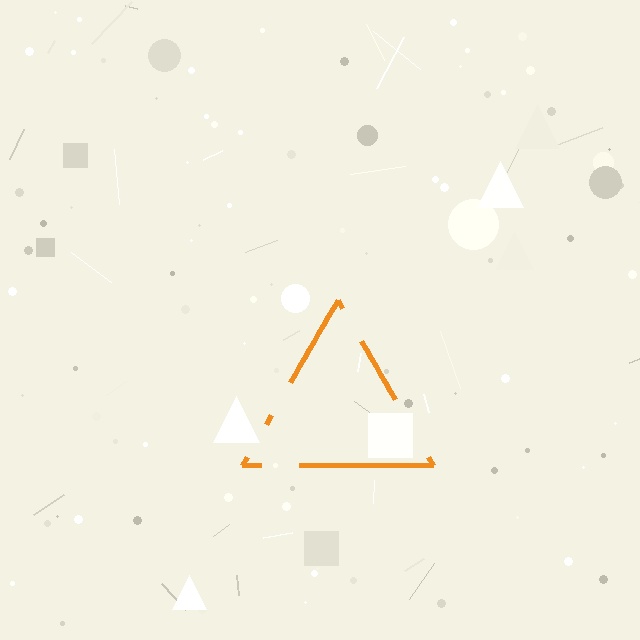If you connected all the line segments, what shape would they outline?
They would outline a triangle.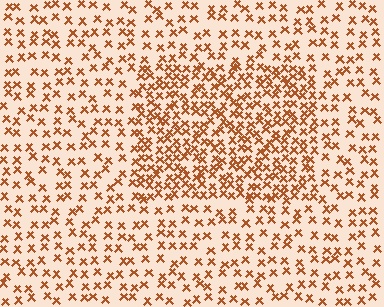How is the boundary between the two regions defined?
The boundary is defined by a change in element density (approximately 2.0x ratio). All elements are the same color, size, and shape.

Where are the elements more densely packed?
The elements are more densely packed inside the rectangle boundary.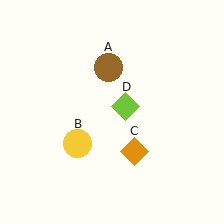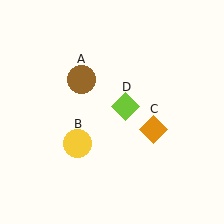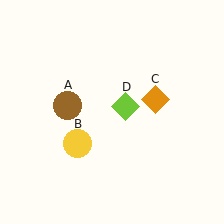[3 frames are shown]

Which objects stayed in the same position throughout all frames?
Yellow circle (object B) and lime diamond (object D) remained stationary.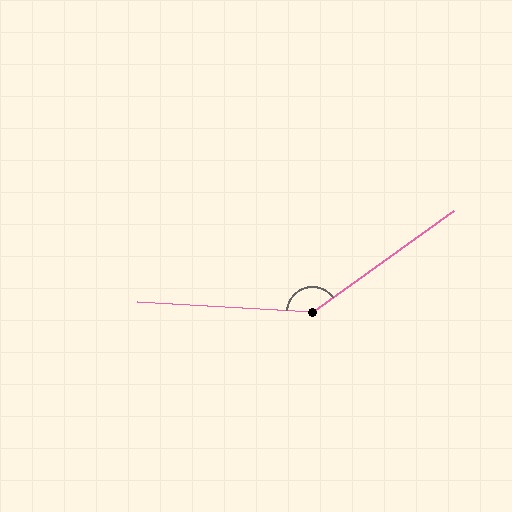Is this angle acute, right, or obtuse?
It is obtuse.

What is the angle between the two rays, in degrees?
Approximately 141 degrees.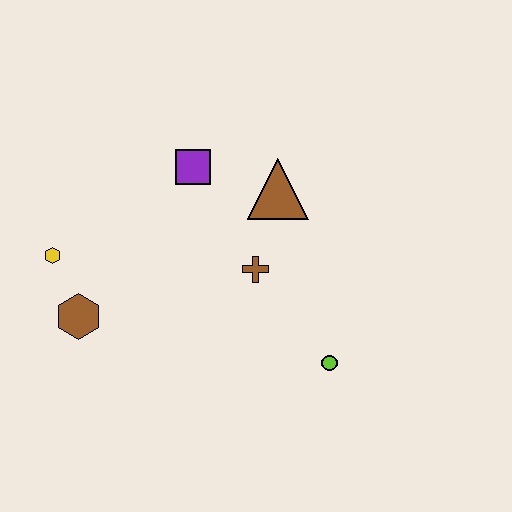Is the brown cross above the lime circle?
Yes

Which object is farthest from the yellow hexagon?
The lime circle is farthest from the yellow hexagon.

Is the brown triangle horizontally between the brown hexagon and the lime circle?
Yes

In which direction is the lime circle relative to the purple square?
The lime circle is below the purple square.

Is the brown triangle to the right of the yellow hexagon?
Yes